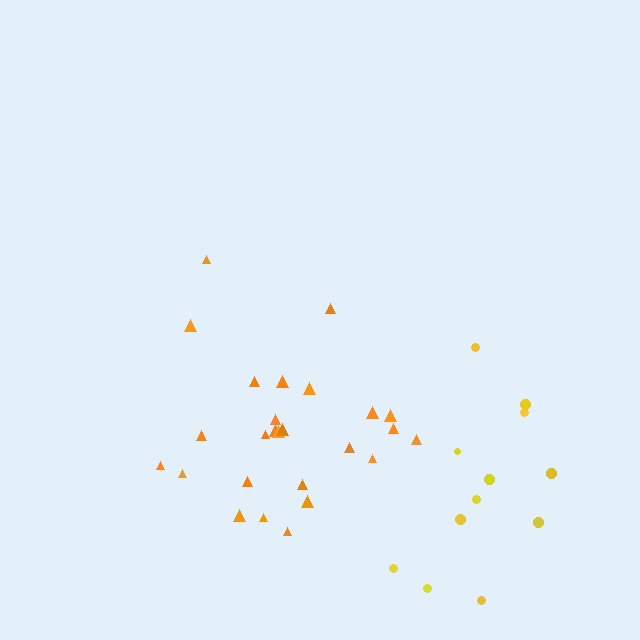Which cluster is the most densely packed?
Orange.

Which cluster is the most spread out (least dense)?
Yellow.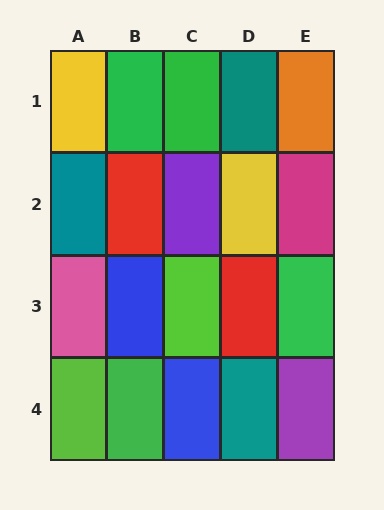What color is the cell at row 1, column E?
Orange.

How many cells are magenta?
1 cell is magenta.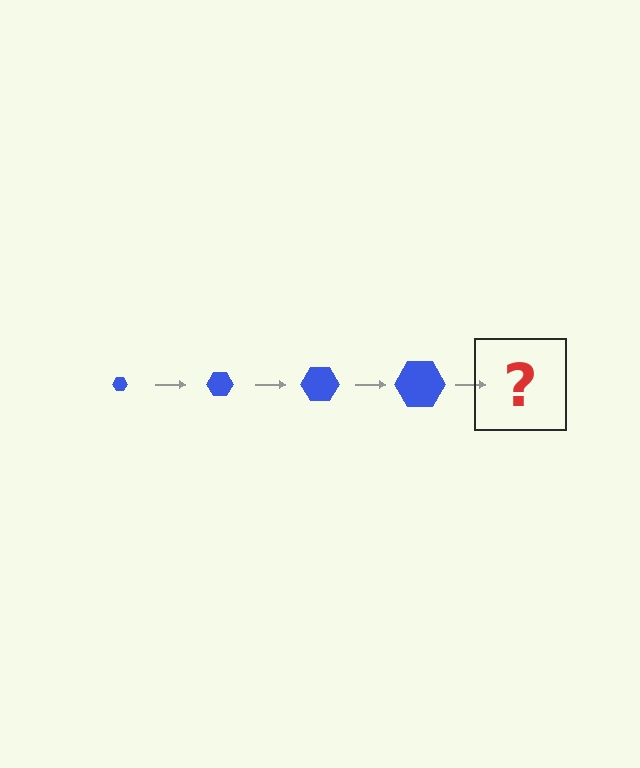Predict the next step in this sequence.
The next step is a blue hexagon, larger than the previous one.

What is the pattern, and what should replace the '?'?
The pattern is that the hexagon gets progressively larger each step. The '?' should be a blue hexagon, larger than the previous one.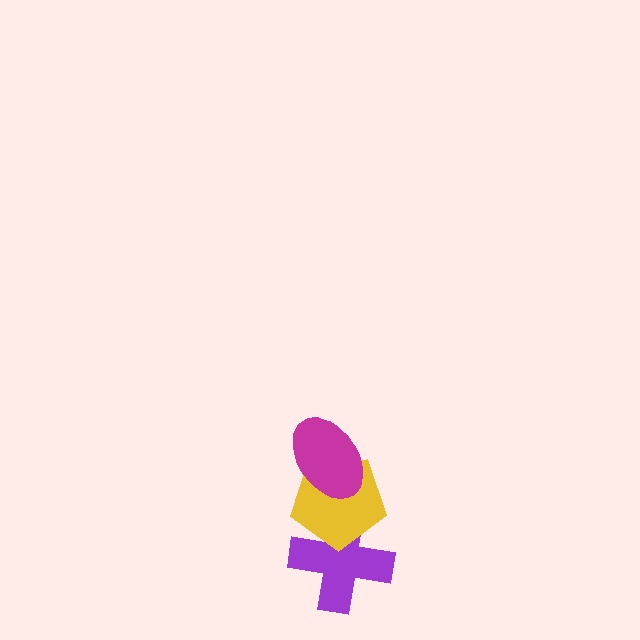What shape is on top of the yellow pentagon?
The magenta ellipse is on top of the yellow pentagon.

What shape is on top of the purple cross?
The yellow pentagon is on top of the purple cross.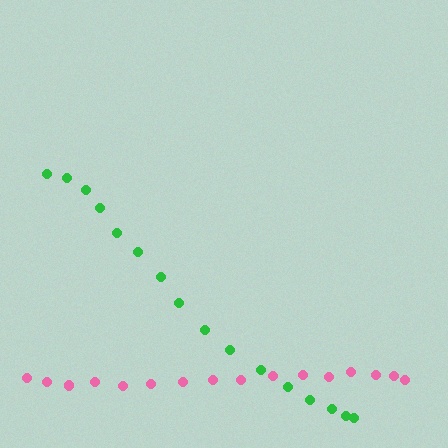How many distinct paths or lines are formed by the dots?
There are 2 distinct paths.